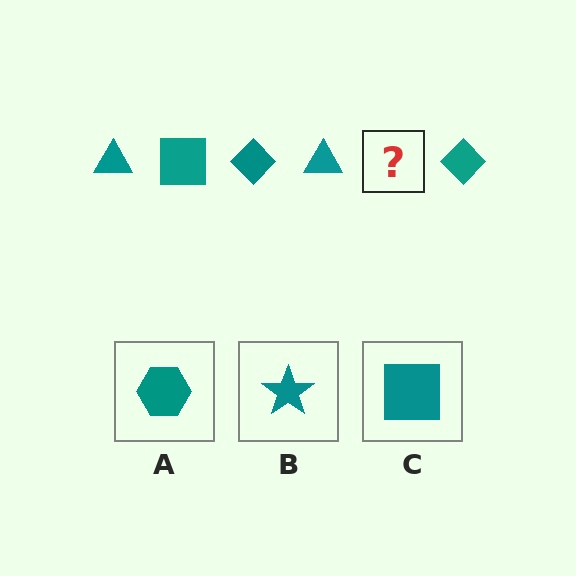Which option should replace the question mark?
Option C.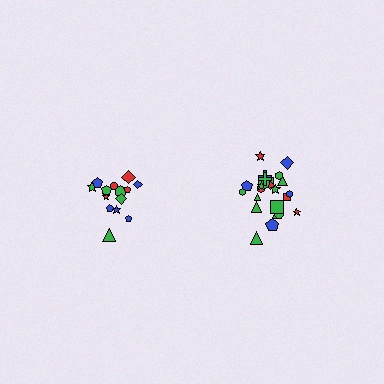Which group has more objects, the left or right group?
The right group.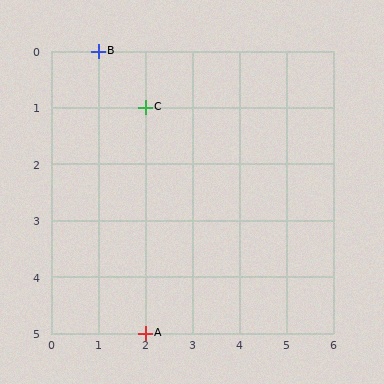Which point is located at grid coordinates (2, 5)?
Point A is at (2, 5).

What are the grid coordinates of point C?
Point C is at grid coordinates (2, 1).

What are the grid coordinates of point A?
Point A is at grid coordinates (2, 5).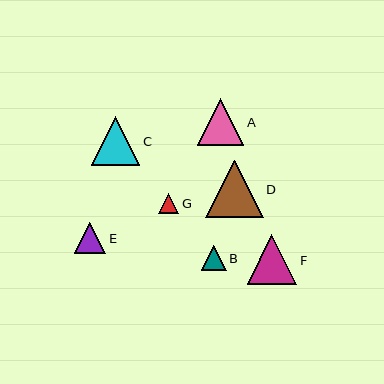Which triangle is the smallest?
Triangle G is the smallest with a size of approximately 20 pixels.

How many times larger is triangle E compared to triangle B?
Triangle E is approximately 1.3 times the size of triangle B.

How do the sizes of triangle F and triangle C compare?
Triangle F and triangle C are approximately the same size.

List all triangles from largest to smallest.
From largest to smallest: D, F, C, A, E, B, G.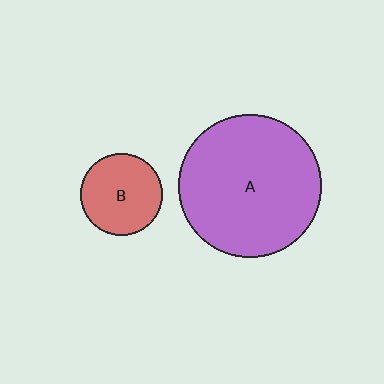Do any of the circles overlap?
No, none of the circles overlap.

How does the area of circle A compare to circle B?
Approximately 3.0 times.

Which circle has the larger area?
Circle A (purple).